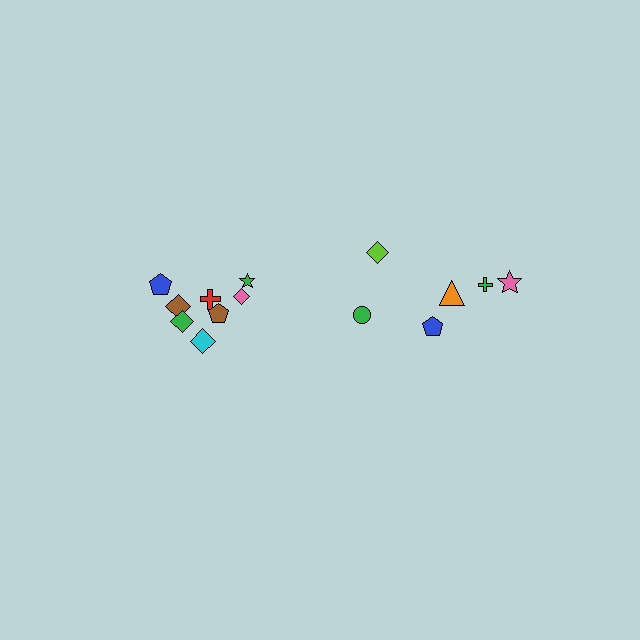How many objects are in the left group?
There are 8 objects.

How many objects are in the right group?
There are 6 objects.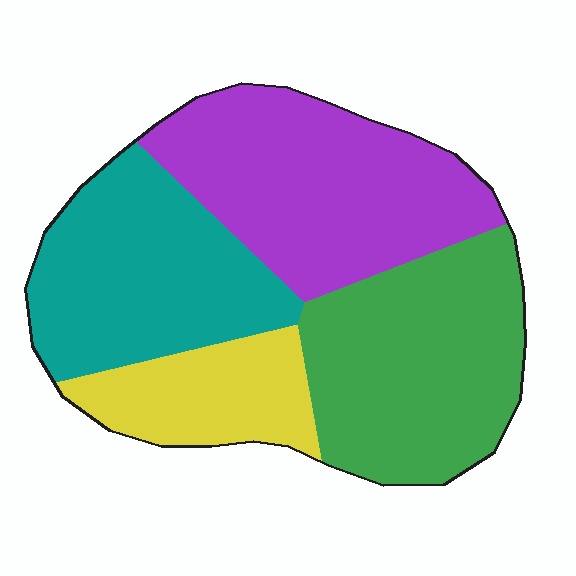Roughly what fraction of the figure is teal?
Teal takes up about one quarter (1/4) of the figure.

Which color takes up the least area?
Yellow, at roughly 15%.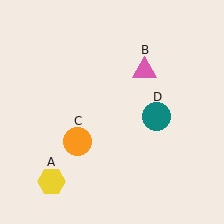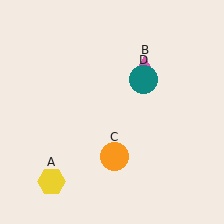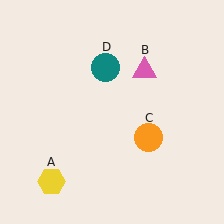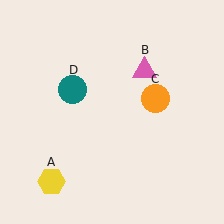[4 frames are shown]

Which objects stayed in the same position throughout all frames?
Yellow hexagon (object A) and pink triangle (object B) remained stationary.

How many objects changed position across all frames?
2 objects changed position: orange circle (object C), teal circle (object D).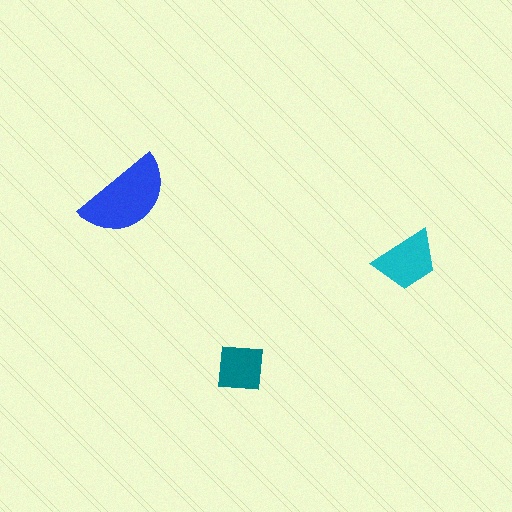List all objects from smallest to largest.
The teal square, the cyan trapezoid, the blue semicircle.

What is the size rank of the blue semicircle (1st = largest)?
1st.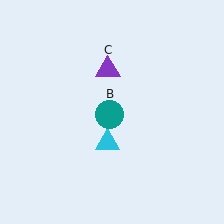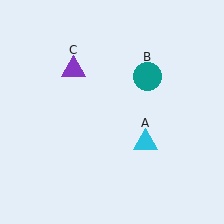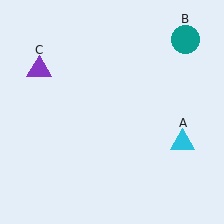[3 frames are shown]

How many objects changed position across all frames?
3 objects changed position: cyan triangle (object A), teal circle (object B), purple triangle (object C).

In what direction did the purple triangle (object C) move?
The purple triangle (object C) moved left.